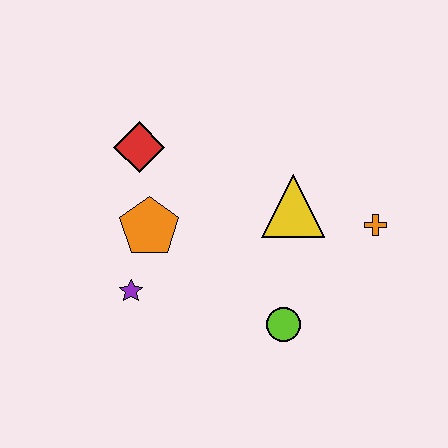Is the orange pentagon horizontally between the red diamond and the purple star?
No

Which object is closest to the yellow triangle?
The orange cross is closest to the yellow triangle.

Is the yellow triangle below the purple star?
No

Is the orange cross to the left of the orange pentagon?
No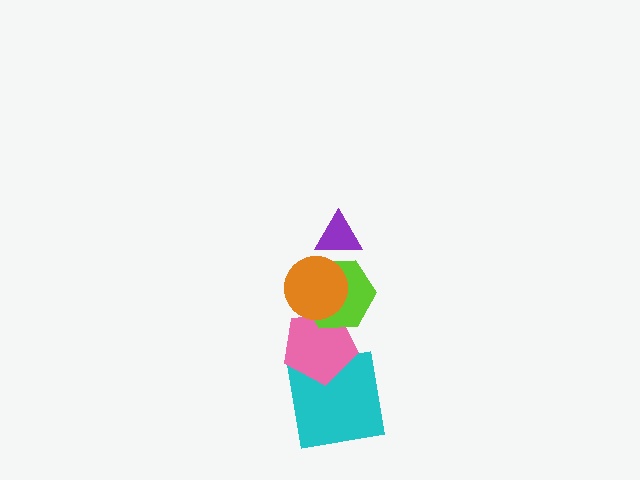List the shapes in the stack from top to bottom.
From top to bottom: the purple triangle, the orange circle, the lime hexagon, the pink pentagon, the cyan square.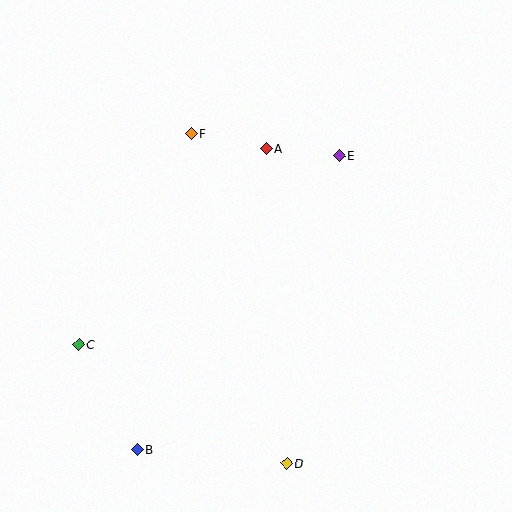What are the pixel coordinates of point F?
Point F is at (191, 134).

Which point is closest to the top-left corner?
Point F is closest to the top-left corner.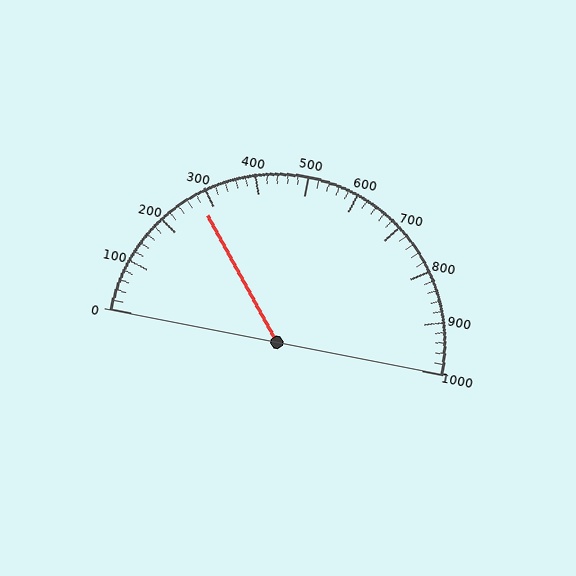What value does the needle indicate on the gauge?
The needle indicates approximately 280.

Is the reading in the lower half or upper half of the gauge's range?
The reading is in the lower half of the range (0 to 1000).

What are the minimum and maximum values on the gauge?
The gauge ranges from 0 to 1000.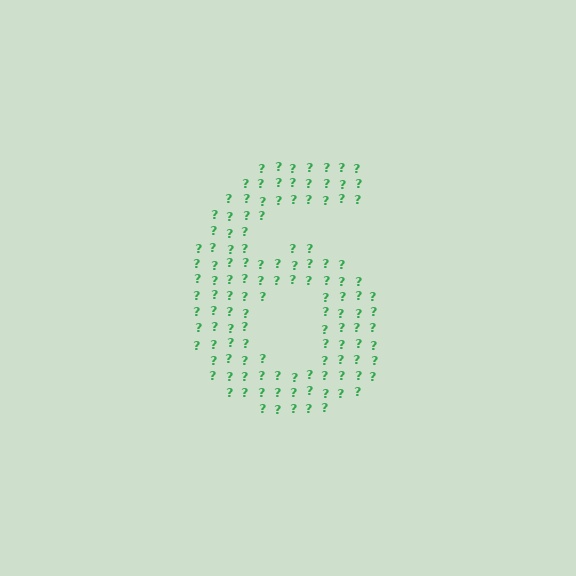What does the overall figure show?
The overall figure shows the digit 6.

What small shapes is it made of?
It is made of small question marks.